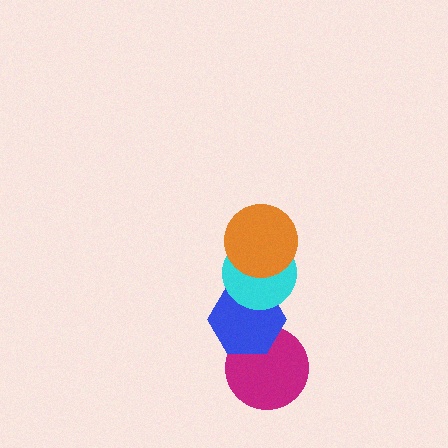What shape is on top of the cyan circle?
The orange circle is on top of the cyan circle.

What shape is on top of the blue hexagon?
The cyan circle is on top of the blue hexagon.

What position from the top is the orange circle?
The orange circle is 1st from the top.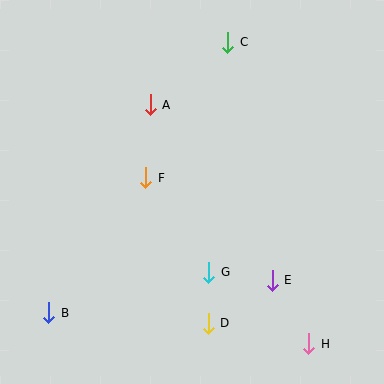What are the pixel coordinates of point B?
Point B is at (49, 313).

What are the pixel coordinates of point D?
Point D is at (208, 323).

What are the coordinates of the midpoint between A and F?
The midpoint between A and F is at (148, 141).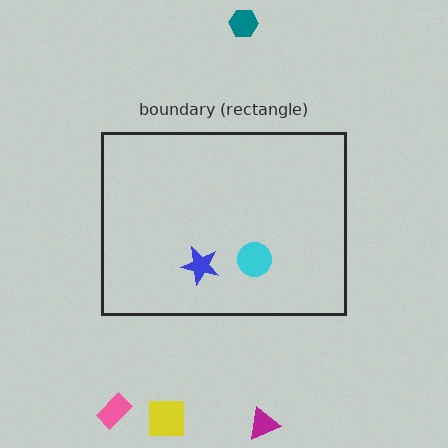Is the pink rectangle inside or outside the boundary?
Outside.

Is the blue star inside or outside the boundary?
Inside.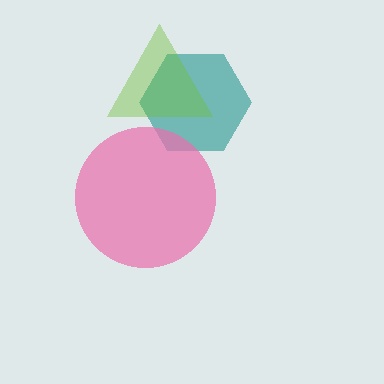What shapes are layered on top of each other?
The layered shapes are: a teal hexagon, a lime triangle, a pink circle.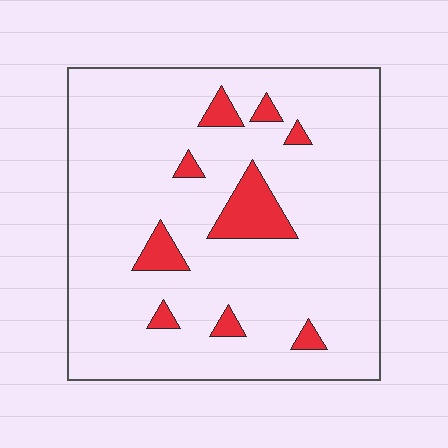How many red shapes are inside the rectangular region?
9.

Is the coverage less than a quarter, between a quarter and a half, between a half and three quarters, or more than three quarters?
Less than a quarter.